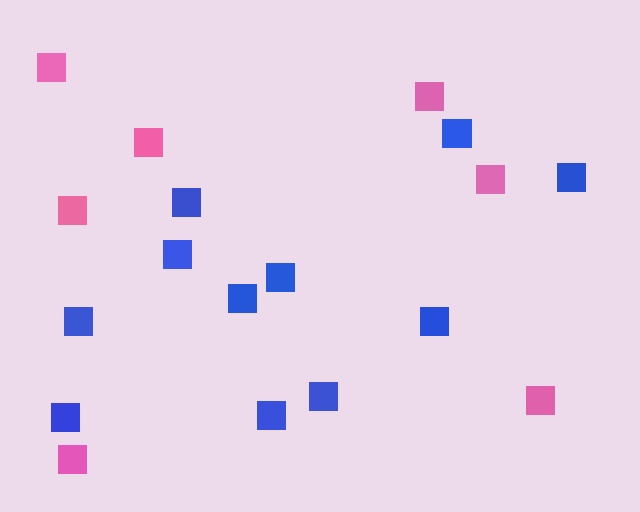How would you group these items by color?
There are 2 groups: one group of pink squares (7) and one group of blue squares (11).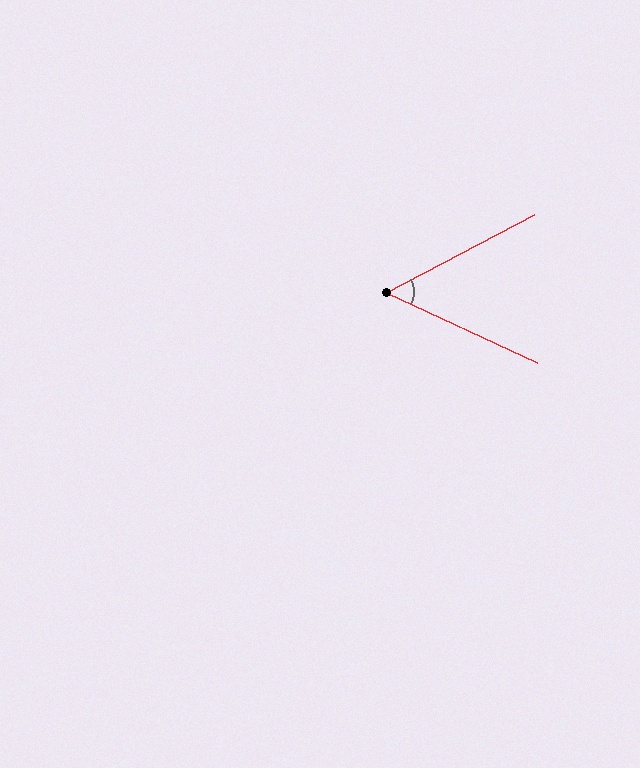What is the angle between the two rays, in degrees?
Approximately 52 degrees.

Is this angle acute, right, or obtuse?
It is acute.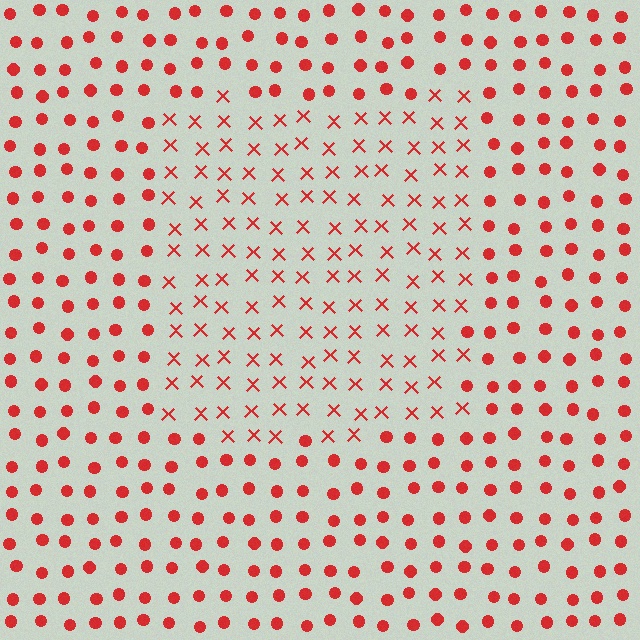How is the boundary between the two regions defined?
The boundary is defined by a change in element shape: X marks inside vs. circles outside. All elements share the same color and spacing.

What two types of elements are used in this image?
The image uses X marks inside the rectangle region and circles outside it.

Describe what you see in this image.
The image is filled with small red elements arranged in a uniform grid. A rectangle-shaped region contains X marks, while the surrounding area contains circles. The boundary is defined purely by the change in element shape.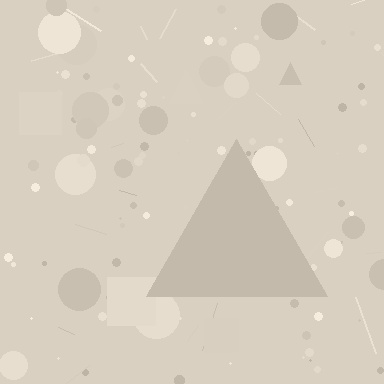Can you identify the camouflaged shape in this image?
The camouflaged shape is a triangle.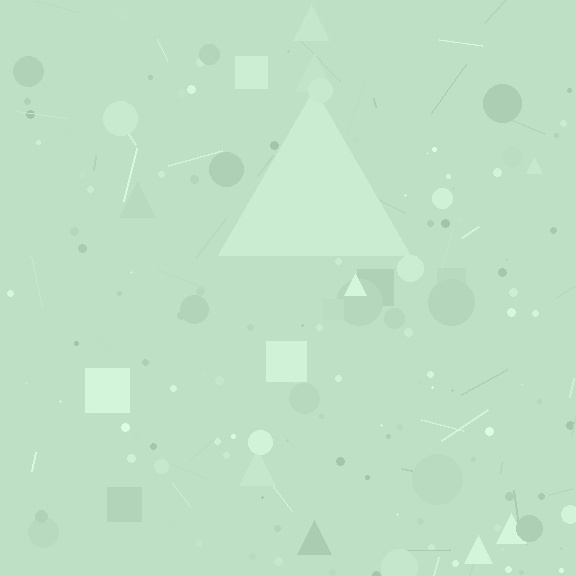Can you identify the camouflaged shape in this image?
The camouflaged shape is a triangle.